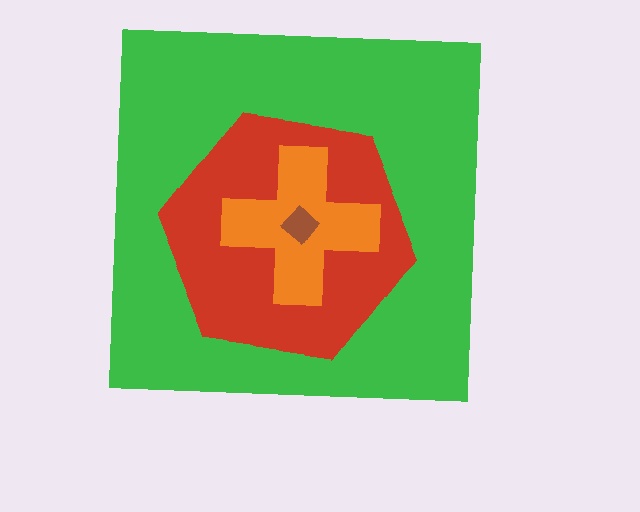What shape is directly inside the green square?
The red hexagon.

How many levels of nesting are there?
4.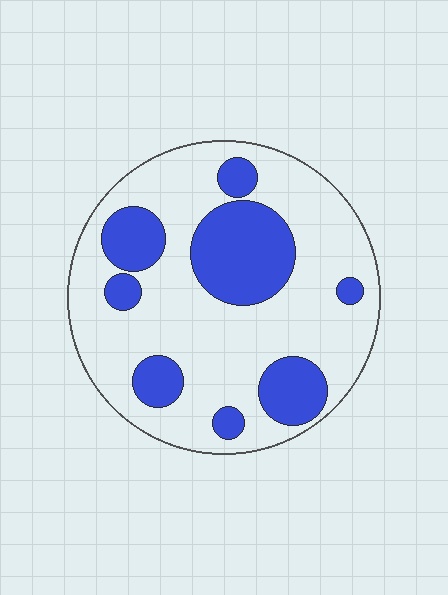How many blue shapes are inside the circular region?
8.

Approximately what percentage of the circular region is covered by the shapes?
Approximately 30%.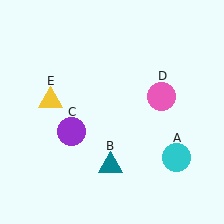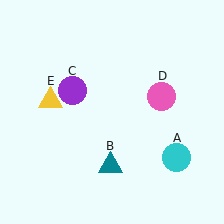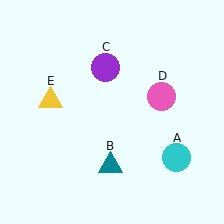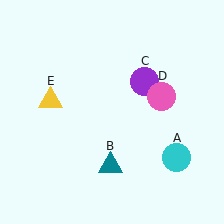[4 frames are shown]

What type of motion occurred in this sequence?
The purple circle (object C) rotated clockwise around the center of the scene.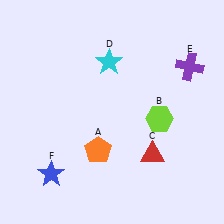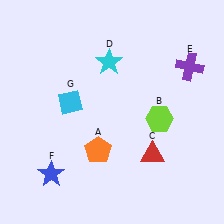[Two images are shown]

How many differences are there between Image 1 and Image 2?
There is 1 difference between the two images.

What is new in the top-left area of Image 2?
A cyan diamond (G) was added in the top-left area of Image 2.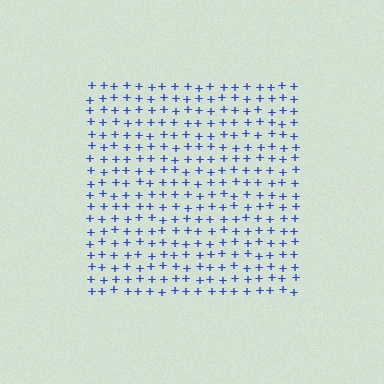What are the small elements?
The small elements are plus signs.